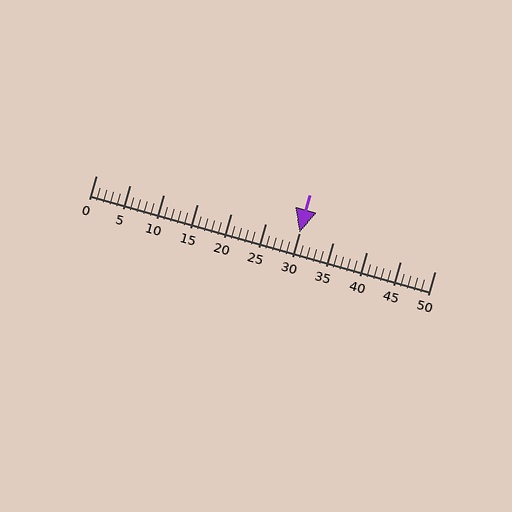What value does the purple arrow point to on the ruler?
The purple arrow points to approximately 30.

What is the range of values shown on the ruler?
The ruler shows values from 0 to 50.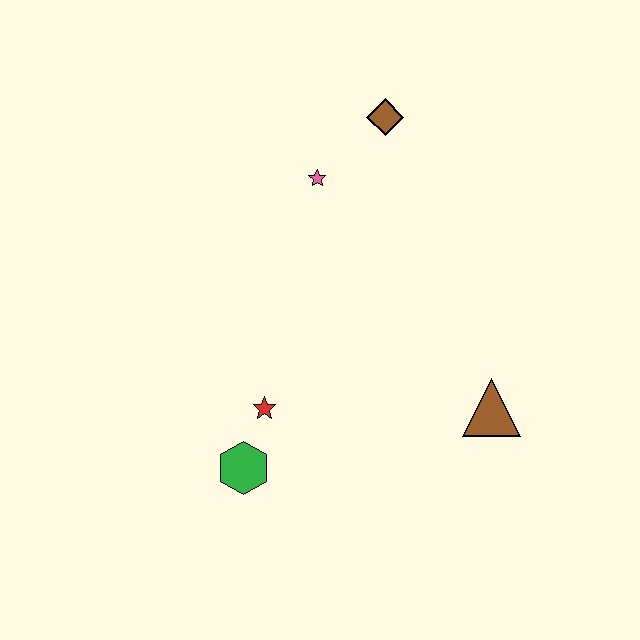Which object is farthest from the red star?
The brown diamond is farthest from the red star.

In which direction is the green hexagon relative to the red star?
The green hexagon is below the red star.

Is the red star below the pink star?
Yes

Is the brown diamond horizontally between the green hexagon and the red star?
No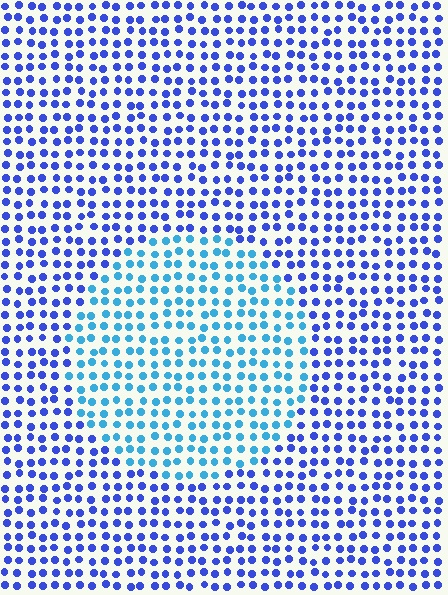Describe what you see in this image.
The image is filled with small blue elements in a uniform arrangement. A circle-shaped region is visible where the elements are tinted to a slightly different hue, forming a subtle color boundary.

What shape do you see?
I see a circle.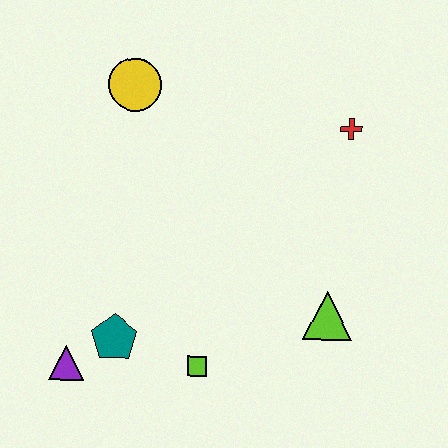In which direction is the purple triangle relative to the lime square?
The purple triangle is to the left of the lime square.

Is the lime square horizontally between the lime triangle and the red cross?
No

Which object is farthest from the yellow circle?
The lime triangle is farthest from the yellow circle.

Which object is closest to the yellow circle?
The red cross is closest to the yellow circle.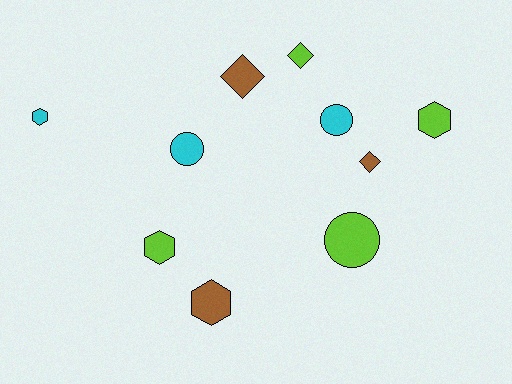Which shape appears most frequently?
Hexagon, with 4 objects.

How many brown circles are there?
There are no brown circles.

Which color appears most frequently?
Lime, with 4 objects.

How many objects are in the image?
There are 10 objects.